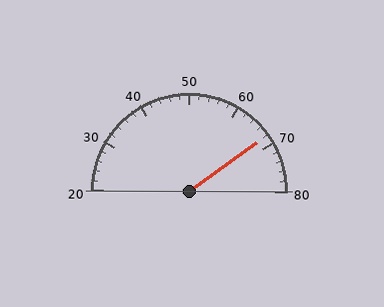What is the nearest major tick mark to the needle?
The nearest major tick mark is 70.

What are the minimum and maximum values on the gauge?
The gauge ranges from 20 to 80.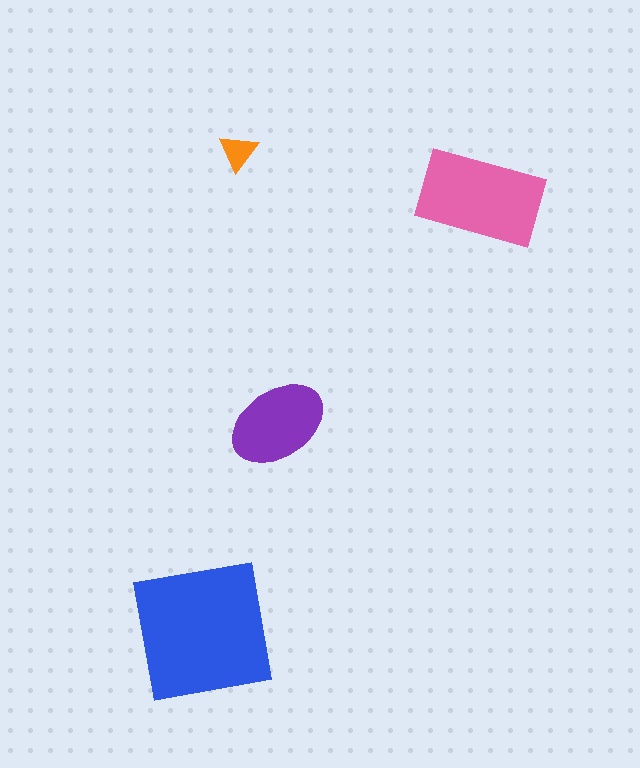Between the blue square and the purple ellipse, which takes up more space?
The blue square.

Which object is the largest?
The blue square.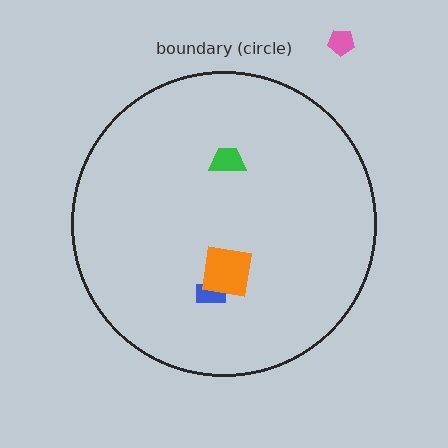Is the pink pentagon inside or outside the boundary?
Outside.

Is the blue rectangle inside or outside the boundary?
Inside.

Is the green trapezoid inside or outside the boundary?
Inside.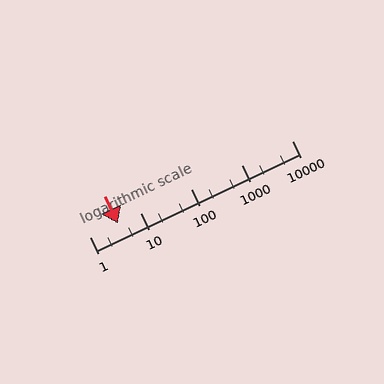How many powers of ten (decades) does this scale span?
The scale spans 4 decades, from 1 to 10000.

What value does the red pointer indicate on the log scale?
The pointer indicates approximately 3.6.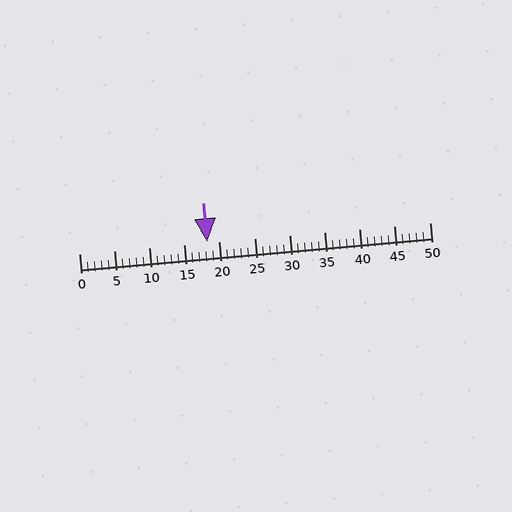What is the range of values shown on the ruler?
The ruler shows values from 0 to 50.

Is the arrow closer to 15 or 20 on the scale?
The arrow is closer to 20.